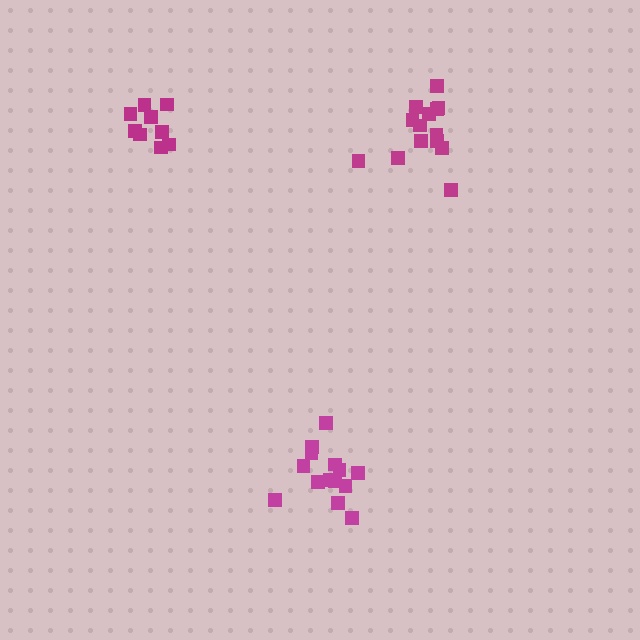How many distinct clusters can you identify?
There are 3 distinct clusters.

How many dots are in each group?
Group 1: 14 dots, Group 2: 14 dots, Group 3: 9 dots (37 total).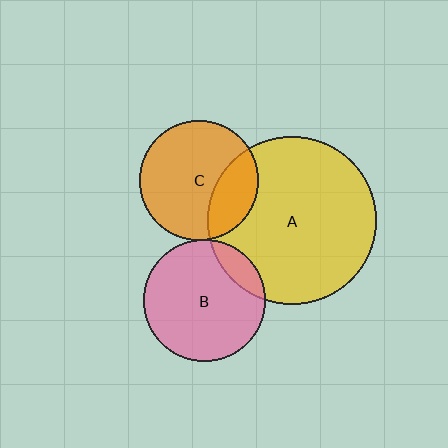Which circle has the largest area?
Circle A (yellow).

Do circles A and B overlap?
Yes.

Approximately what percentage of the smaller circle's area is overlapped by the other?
Approximately 15%.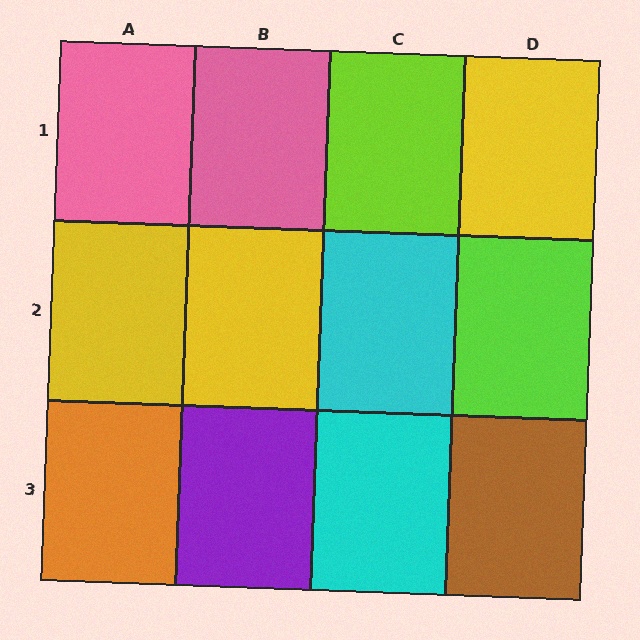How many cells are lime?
2 cells are lime.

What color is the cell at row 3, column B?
Purple.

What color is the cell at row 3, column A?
Orange.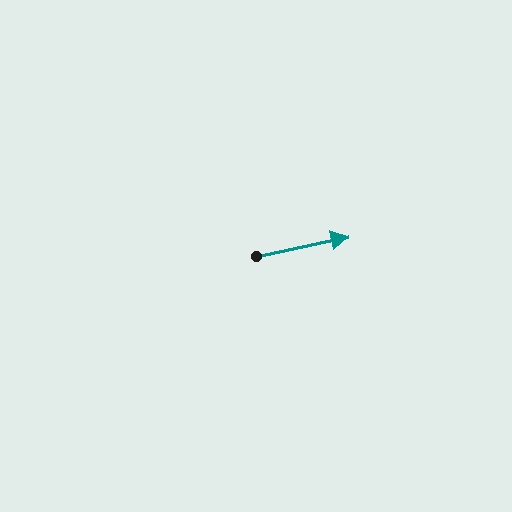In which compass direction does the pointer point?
East.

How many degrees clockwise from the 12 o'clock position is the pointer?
Approximately 78 degrees.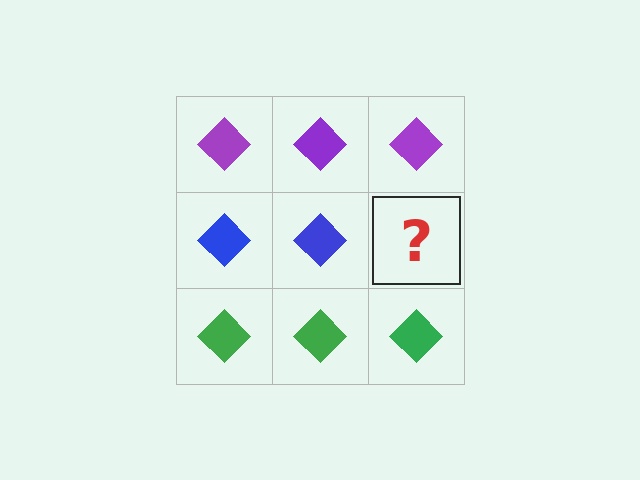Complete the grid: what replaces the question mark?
The question mark should be replaced with a blue diamond.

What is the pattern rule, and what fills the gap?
The rule is that each row has a consistent color. The gap should be filled with a blue diamond.